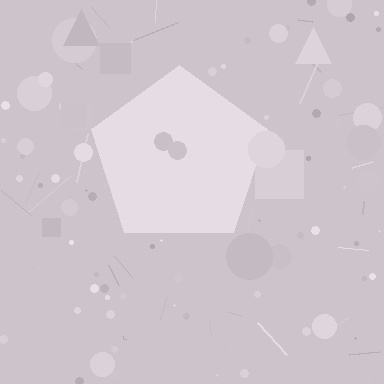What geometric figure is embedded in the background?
A pentagon is embedded in the background.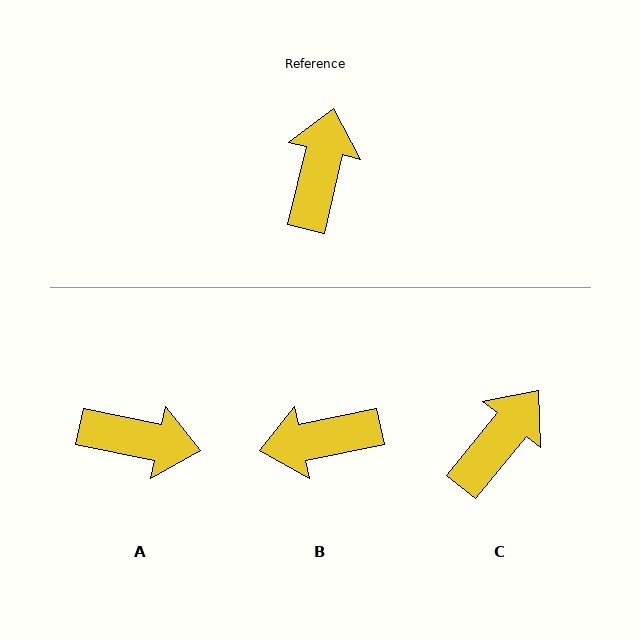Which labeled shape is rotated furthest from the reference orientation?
B, about 114 degrees away.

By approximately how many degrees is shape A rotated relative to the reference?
Approximately 88 degrees clockwise.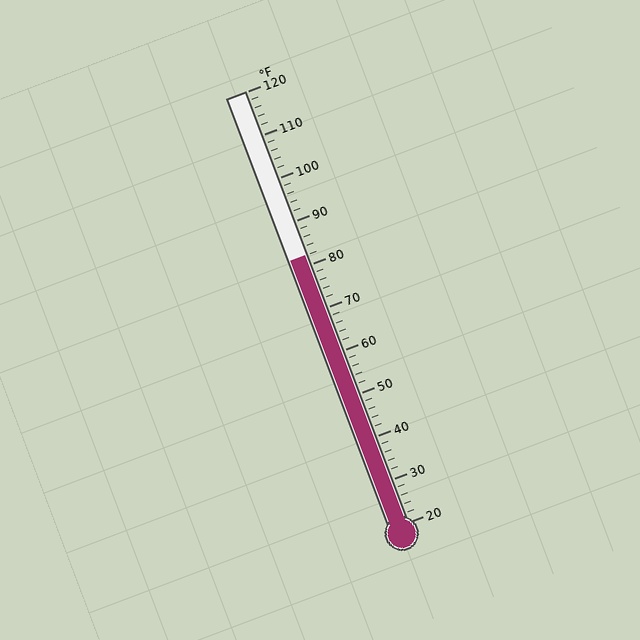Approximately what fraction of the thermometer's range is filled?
The thermometer is filled to approximately 60% of its range.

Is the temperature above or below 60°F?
The temperature is above 60°F.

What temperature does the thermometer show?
The thermometer shows approximately 82°F.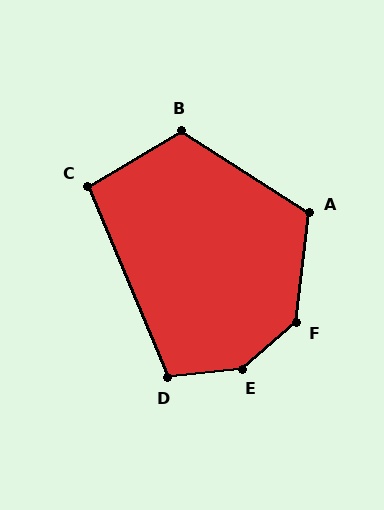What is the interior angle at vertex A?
Approximately 116 degrees (obtuse).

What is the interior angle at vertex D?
Approximately 106 degrees (obtuse).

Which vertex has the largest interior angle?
E, at approximately 146 degrees.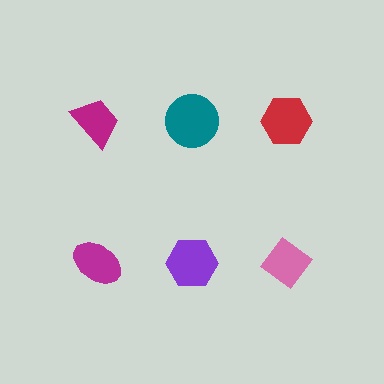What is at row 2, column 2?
A purple hexagon.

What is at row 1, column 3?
A red hexagon.